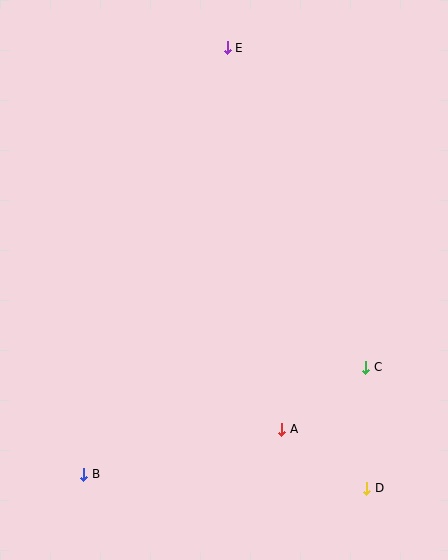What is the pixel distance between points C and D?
The distance between C and D is 121 pixels.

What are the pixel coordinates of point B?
Point B is at (84, 474).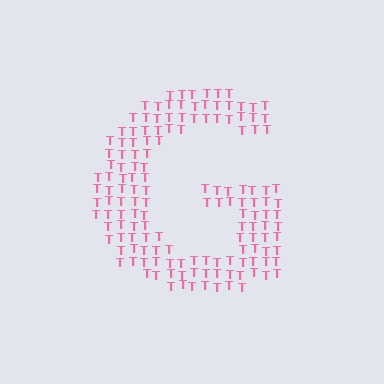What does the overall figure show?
The overall figure shows the letter G.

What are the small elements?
The small elements are letter T's.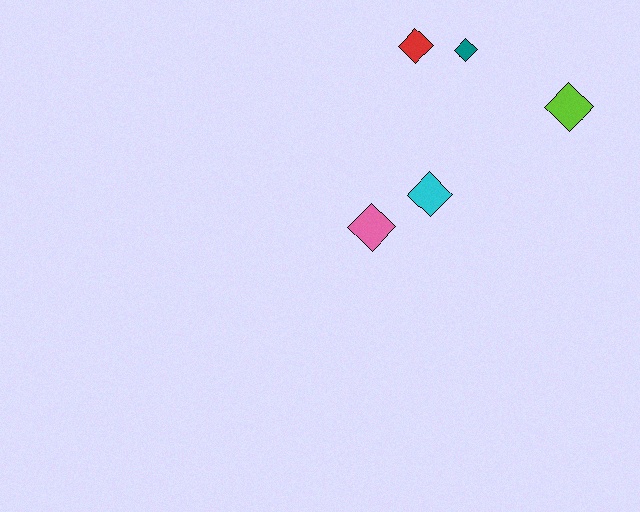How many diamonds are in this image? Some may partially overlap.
There are 5 diamonds.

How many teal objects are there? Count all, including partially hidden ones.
There is 1 teal object.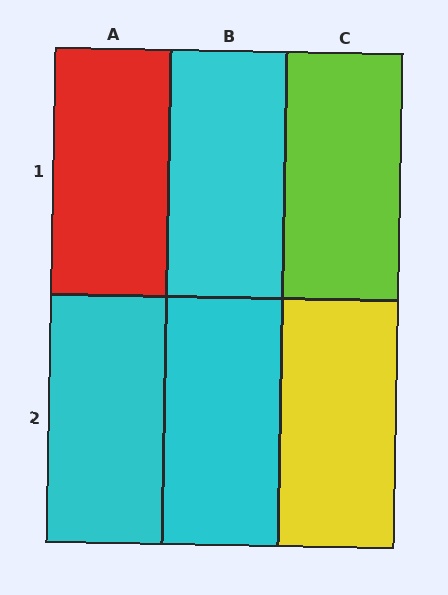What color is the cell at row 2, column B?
Cyan.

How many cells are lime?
1 cell is lime.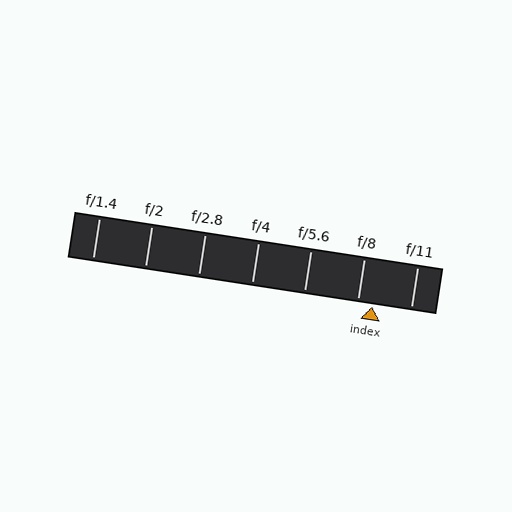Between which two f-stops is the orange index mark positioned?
The index mark is between f/8 and f/11.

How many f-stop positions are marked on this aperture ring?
There are 7 f-stop positions marked.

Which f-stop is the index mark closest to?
The index mark is closest to f/8.